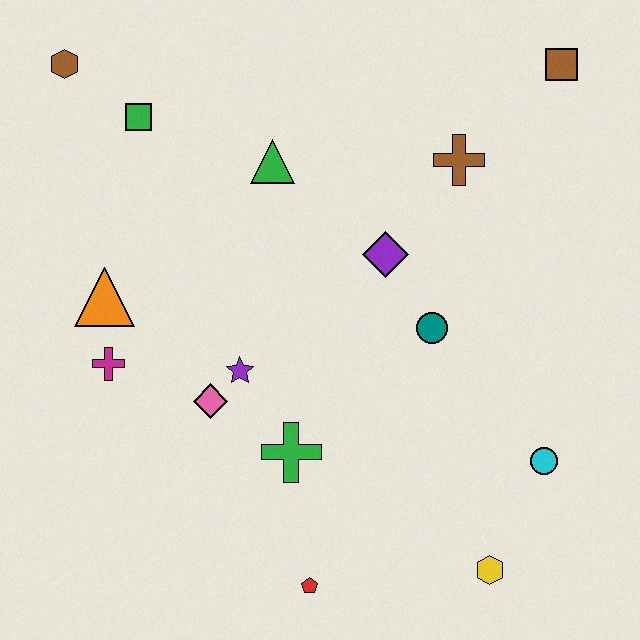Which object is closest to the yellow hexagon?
The cyan circle is closest to the yellow hexagon.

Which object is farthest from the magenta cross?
The brown square is farthest from the magenta cross.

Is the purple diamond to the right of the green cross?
Yes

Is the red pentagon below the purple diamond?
Yes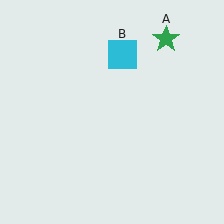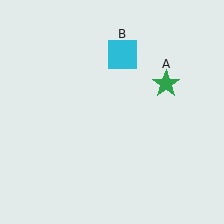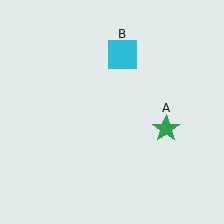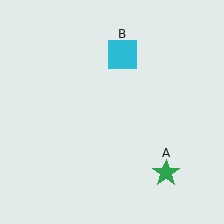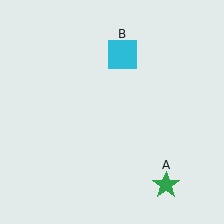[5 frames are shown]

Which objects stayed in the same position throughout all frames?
Cyan square (object B) remained stationary.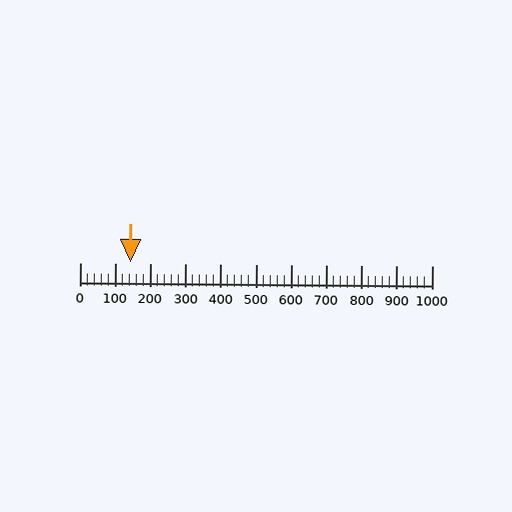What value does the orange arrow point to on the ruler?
The orange arrow points to approximately 142.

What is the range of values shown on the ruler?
The ruler shows values from 0 to 1000.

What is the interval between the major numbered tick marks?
The major tick marks are spaced 100 units apart.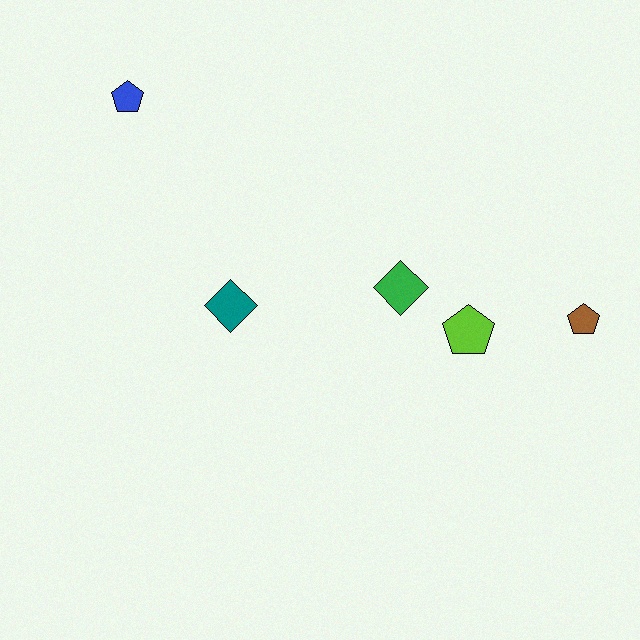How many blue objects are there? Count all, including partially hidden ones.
There is 1 blue object.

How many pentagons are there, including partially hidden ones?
There are 3 pentagons.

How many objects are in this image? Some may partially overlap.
There are 5 objects.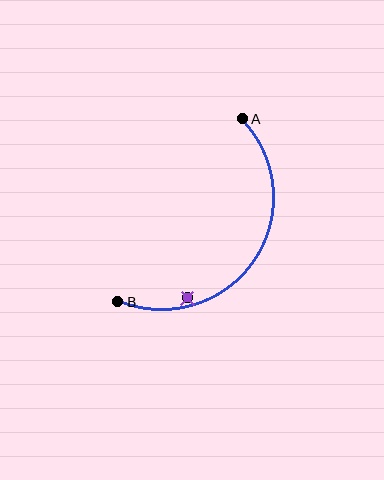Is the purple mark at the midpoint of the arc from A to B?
No — the purple mark does not lie on the arc at all. It sits slightly inside the curve.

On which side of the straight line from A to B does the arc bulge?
The arc bulges below and to the right of the straight line connecting A and B.